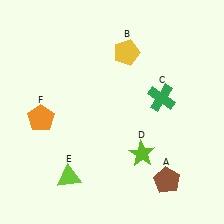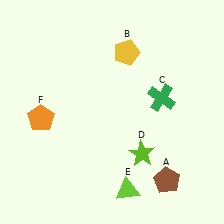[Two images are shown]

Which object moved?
The lime triangle (E) moved right.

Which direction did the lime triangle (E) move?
The lime triangle (E) moved right.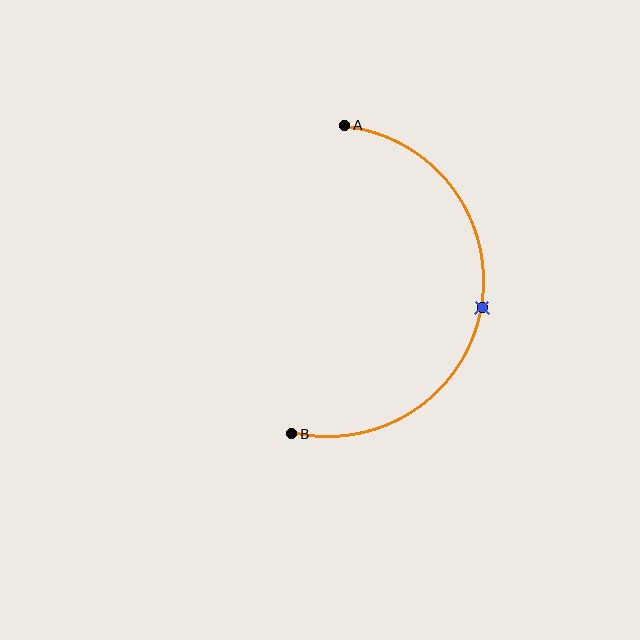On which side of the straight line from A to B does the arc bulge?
The arc bulges to the right of the straight line connecting A and B.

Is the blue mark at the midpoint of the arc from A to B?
Yes. The blue mark lies on the arc at equal arc-length from both A and B — it is the arc midpoint.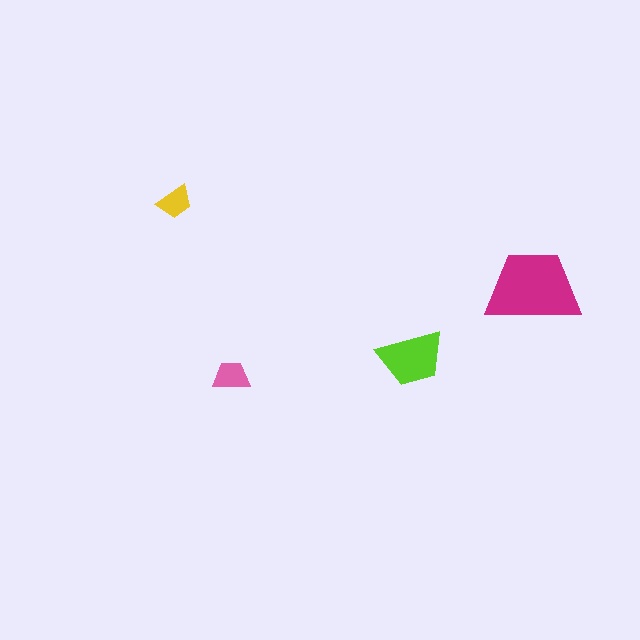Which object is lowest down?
The pink trapezoid is bottommost.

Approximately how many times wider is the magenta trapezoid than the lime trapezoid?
About 1.5 times wider.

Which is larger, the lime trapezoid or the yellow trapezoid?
The lime one.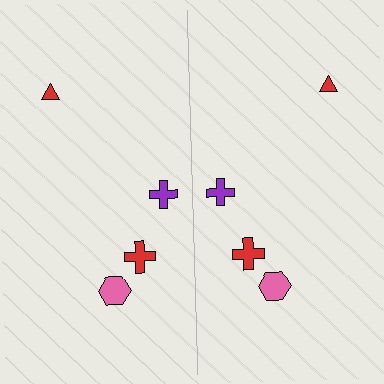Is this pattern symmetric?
Yes, this pattern has bilateral (reflection) symmetry.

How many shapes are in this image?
There are 8 shapes in this image.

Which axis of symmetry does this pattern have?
The pattern has a vertical axis of symmetry running through the center of the image.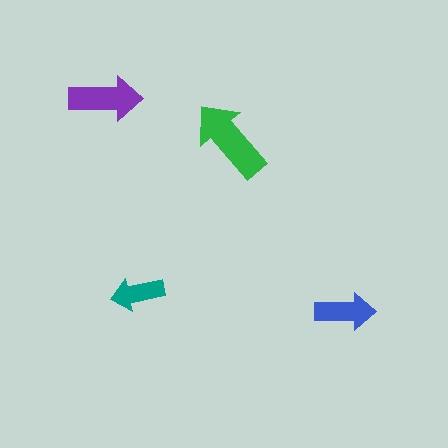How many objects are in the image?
There are 4 objects in the image.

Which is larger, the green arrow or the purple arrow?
The green one.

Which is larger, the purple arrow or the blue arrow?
The purple one.